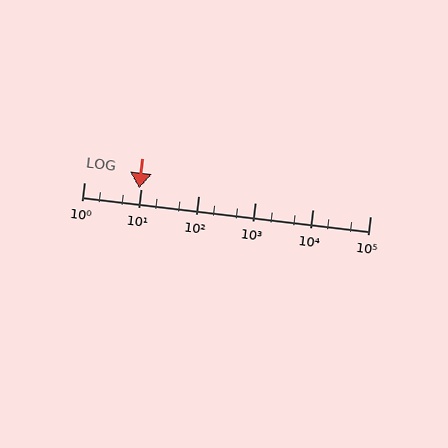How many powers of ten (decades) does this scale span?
The scale spans 5 decades, from 1 to 100000.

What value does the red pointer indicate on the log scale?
The pointer indicates approximately 9.3.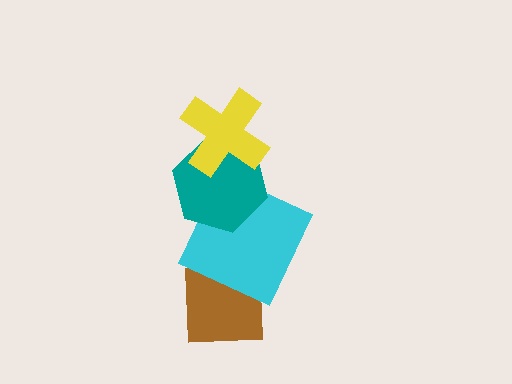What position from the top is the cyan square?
The cyan square is 3rd from the top.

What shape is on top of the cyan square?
The teal hexagon is on top of the cyan square.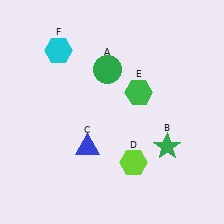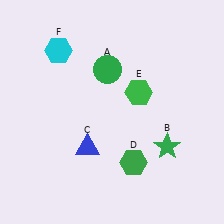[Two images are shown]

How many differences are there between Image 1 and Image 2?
There is 1 difference between the two images.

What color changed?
The hexagon (D) changed from lime in Image 1 to green in Image 2.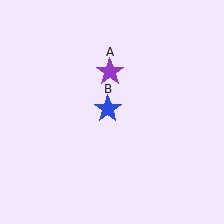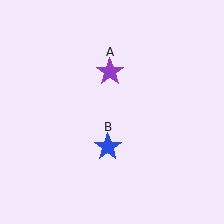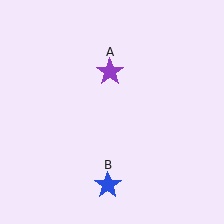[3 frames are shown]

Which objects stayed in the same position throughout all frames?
Purple star (object A) remained stationary.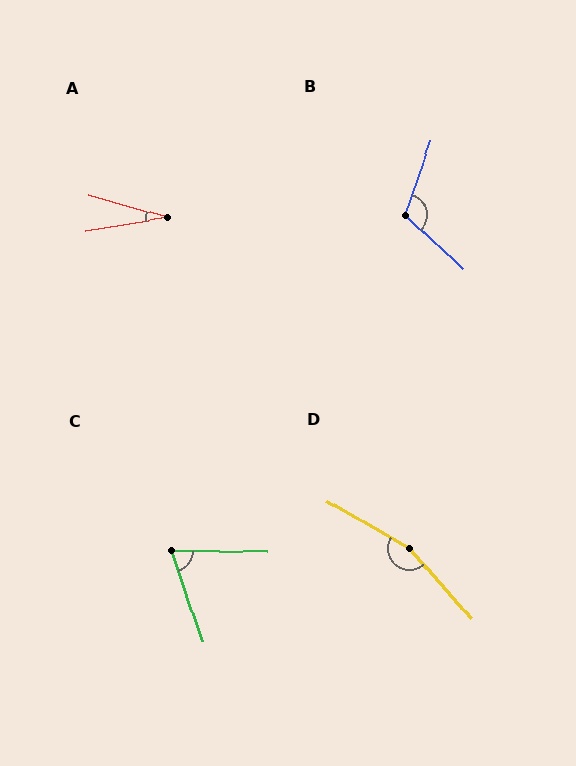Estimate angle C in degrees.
Approximately 70 degrees.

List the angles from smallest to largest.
A (25°), C (70°), B (114°), D (161°).